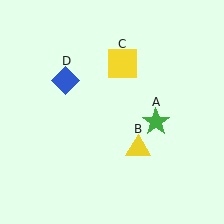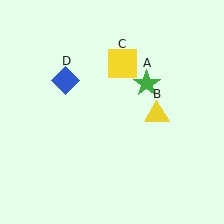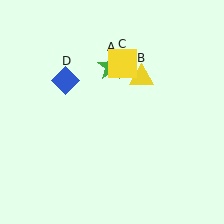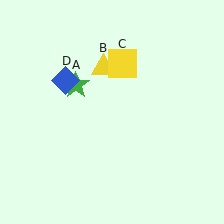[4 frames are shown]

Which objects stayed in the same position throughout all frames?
Yellow square (object C) and blue diamond (object D) remained stationary.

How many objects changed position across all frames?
2 objects changed position: green star (object A), yellow triangle (object B).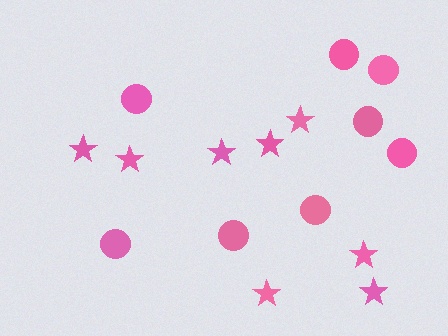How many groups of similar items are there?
There are 2 groups: one group of circles (8) and one group of stars (8).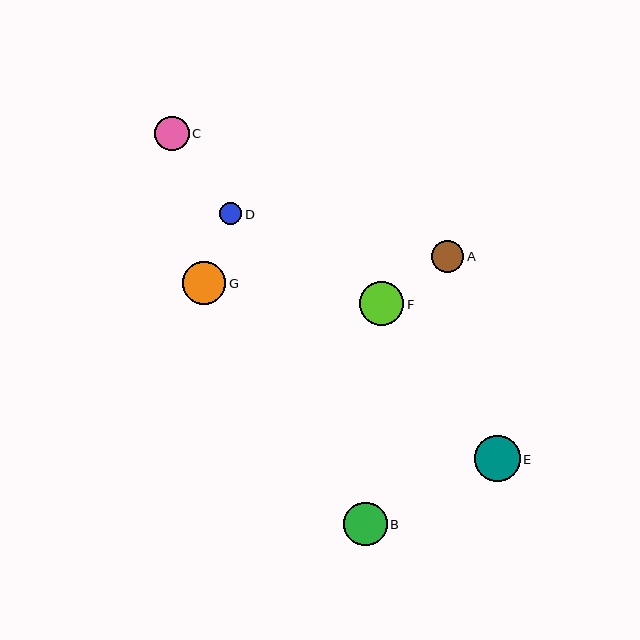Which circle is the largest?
Circle E is the largest with a size of approximately 46 pixels.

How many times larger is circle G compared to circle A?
Circle G is approximately 1.3 times the size of circle A.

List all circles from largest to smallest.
From largest to smallest: E, F, B, G, C, A, D.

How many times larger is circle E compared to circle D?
Circle E is approximately 2.0 times the size of circle D.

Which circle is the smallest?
Circle D is the smallest with a size of approximately 22 pixels.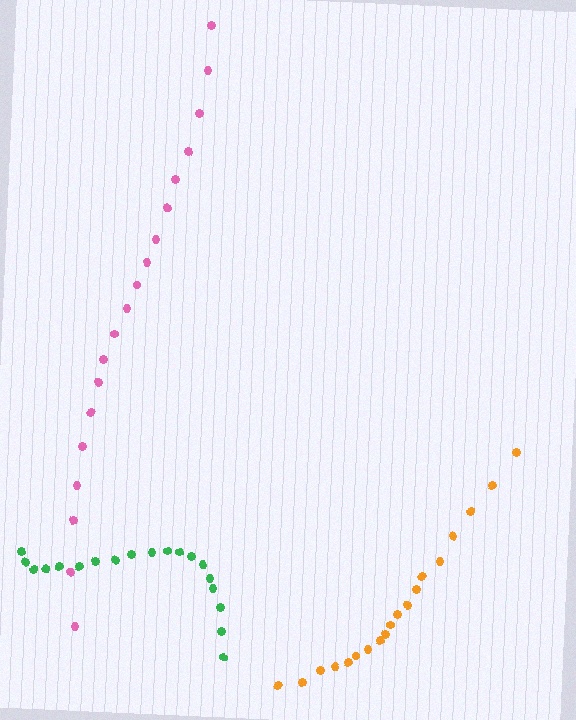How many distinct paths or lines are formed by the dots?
There are 3 distinct paths.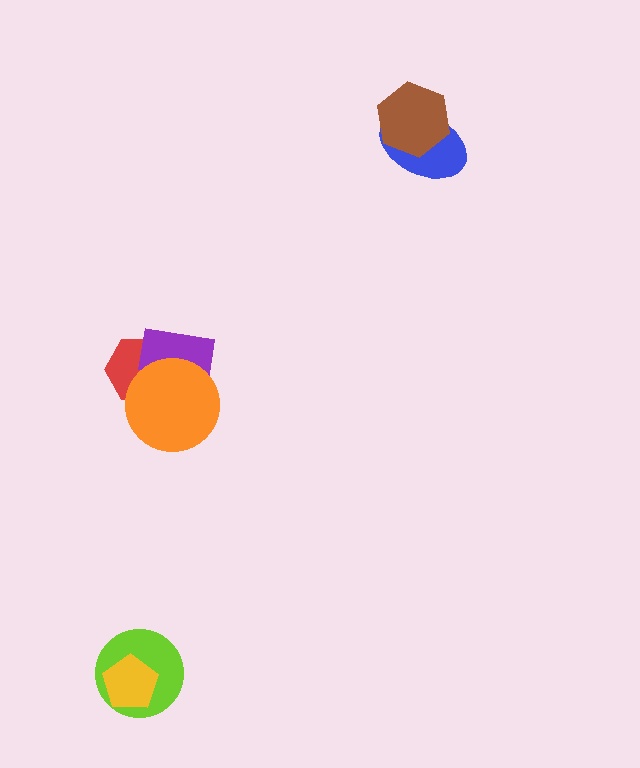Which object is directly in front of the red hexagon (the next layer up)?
The purple rectangle is directly in front of the red hexagon.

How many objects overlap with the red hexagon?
2 objects overlap with the red hexagon.